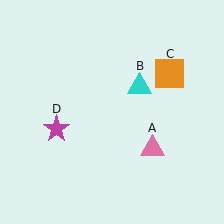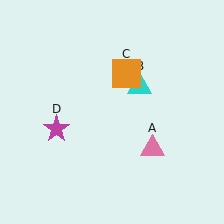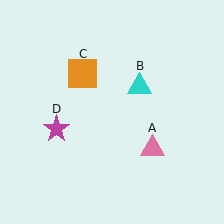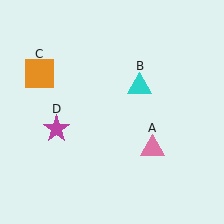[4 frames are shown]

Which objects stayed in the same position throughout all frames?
Pink triangle (object A) and cyan triangle (object B) and magenta star (object D) remained stationary.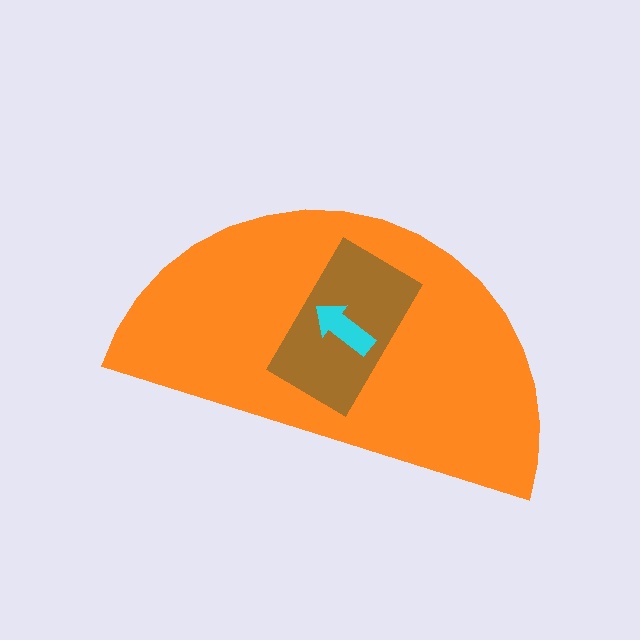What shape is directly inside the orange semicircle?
The brown rectangle.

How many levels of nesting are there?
3.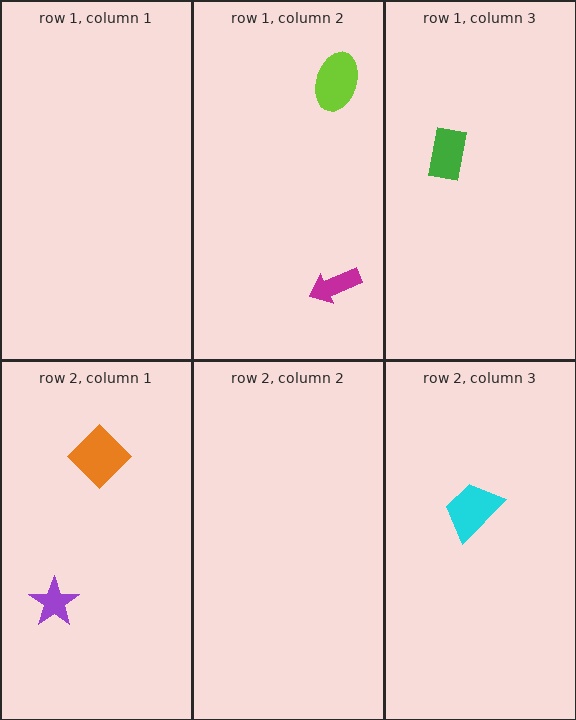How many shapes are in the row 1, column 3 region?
1.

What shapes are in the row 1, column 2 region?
The magenta arrow, the lime ellipse.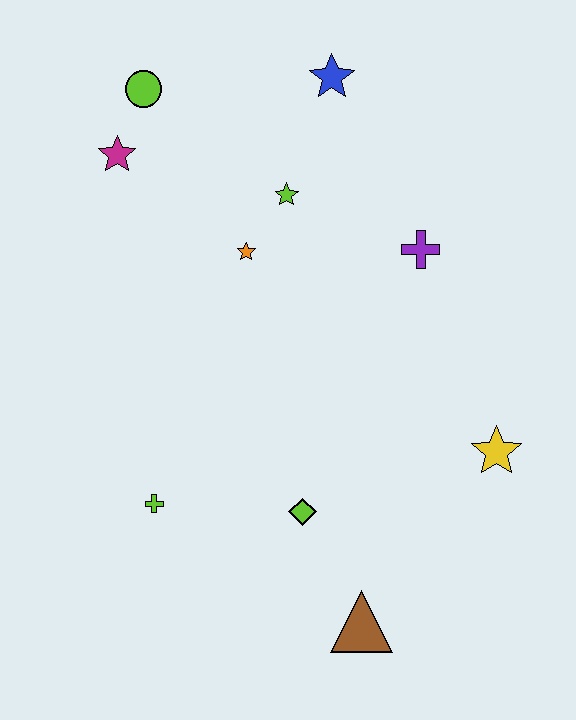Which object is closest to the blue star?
The lime star is closest to the blue star.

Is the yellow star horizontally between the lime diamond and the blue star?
No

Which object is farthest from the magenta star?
The brown triangle is farthest from the magenta star.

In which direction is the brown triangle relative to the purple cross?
The brown triangle is below the purple cross.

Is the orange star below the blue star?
Yes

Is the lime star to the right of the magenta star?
Yes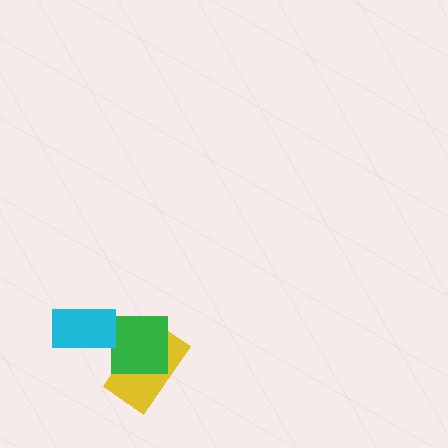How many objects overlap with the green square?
1 object overlaps with the green square.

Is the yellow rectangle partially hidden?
Yes, it is partially covered by another shape.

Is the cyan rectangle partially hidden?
No, no other shape covers it.